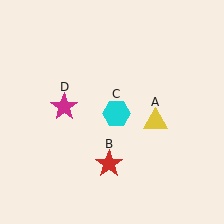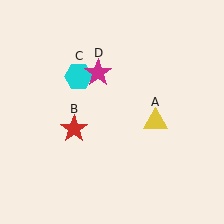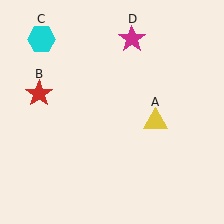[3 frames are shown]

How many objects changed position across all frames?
3 objects changed position: red star (object B), cyan hexagon (object C), magenta star (object D).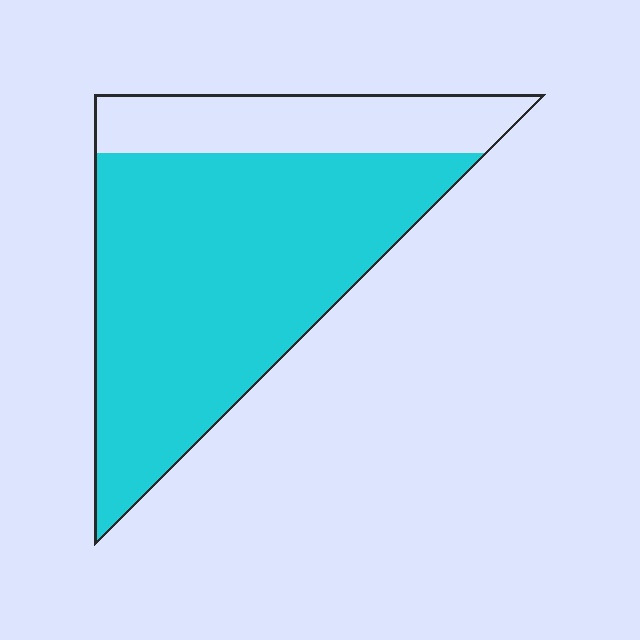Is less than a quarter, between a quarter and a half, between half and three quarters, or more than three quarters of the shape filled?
More than three quarters.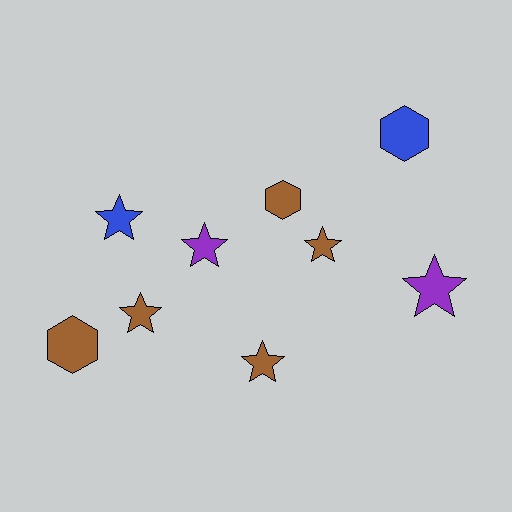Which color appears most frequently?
Brown, with 5 objects.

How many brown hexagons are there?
There are 2 brown hexagons.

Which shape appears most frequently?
Star, with 6 objects.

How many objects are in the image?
There are 9 objects.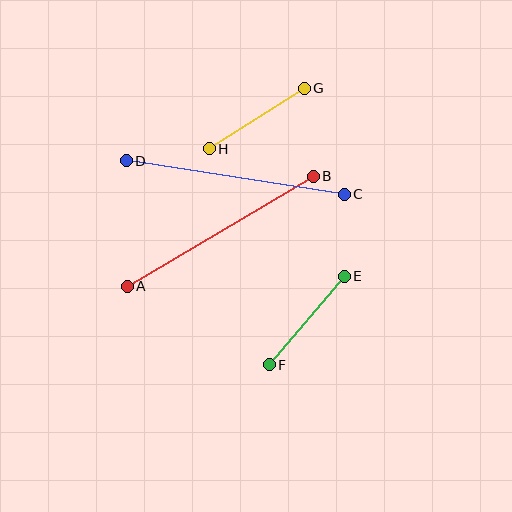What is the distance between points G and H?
The distance is approximately 113 pixels.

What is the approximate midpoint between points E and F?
The midpoint is at approximately (307, 321) pixels.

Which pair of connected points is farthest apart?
Points C and D are farthest apart.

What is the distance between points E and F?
The distance is approximately 116 pixels.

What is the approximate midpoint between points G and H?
The midpoint is at approximately (257, 118) pixels.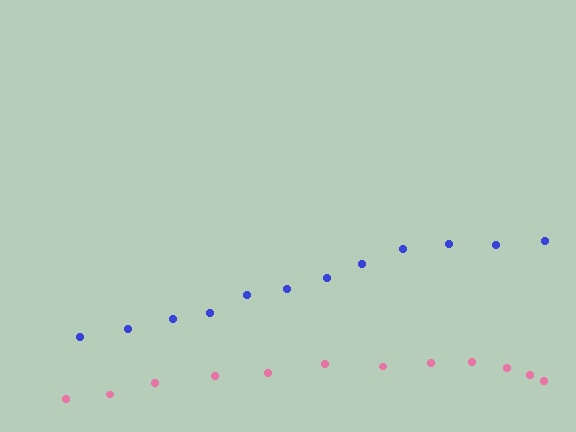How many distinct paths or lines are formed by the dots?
There are 2 distinct paths.